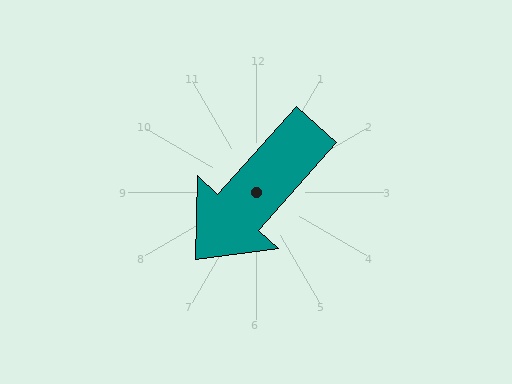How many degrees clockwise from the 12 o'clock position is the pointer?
Approximately 222 degrees.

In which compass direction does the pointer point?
Southwest.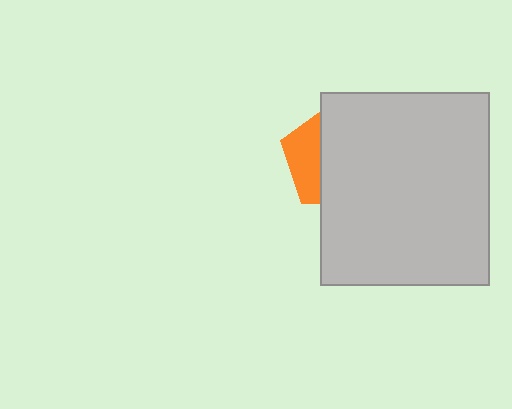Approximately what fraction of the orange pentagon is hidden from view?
Roughly 70% of the orange pentagon is hidden behind the light gray rectangle.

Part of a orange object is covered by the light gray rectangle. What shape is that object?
It is a pentagon.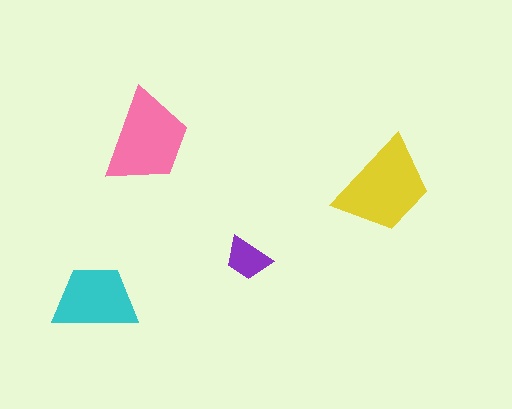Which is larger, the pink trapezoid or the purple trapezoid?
The pink one.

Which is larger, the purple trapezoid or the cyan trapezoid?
The cyan one.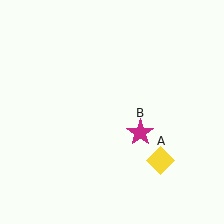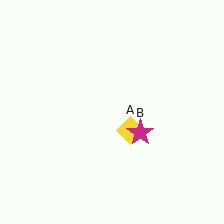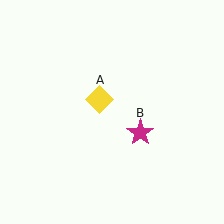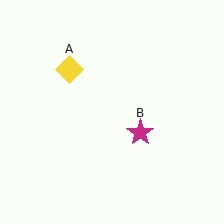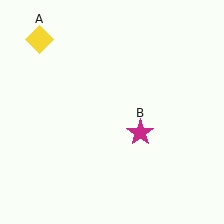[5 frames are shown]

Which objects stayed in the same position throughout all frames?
Magenta star (object B) remained stationary.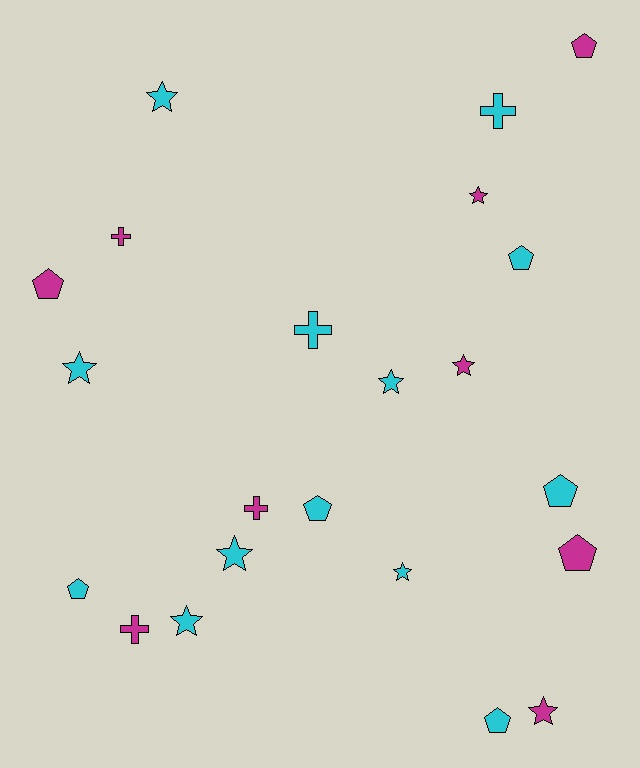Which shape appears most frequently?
Star, with 9 objects.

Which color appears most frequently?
Cyan, with 13 objects.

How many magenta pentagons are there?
There are 3 magenta pentagons.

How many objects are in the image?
There are 22 objects.